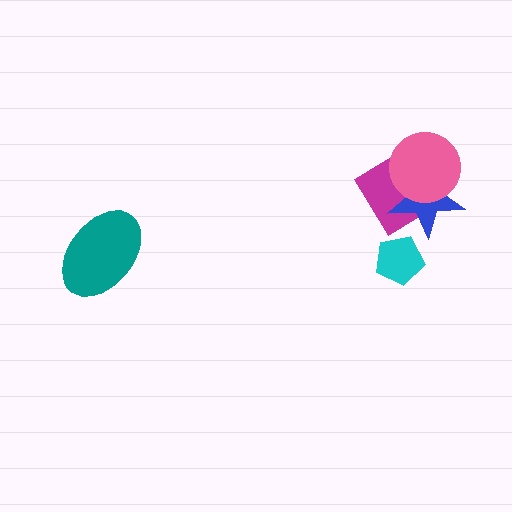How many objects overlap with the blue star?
2 objects overlap with the blue star.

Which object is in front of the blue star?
The pink circle is in front of the blue star.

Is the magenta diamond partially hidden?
Yes, it is partially covered by another shape.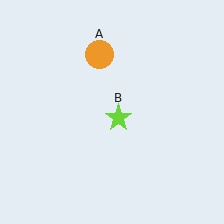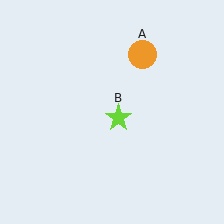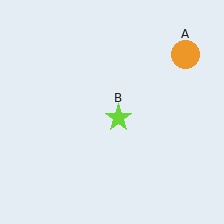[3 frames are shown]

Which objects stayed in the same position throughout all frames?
Lime star (object B) remained stationary.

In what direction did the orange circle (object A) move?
The orange circle (object A) moved right.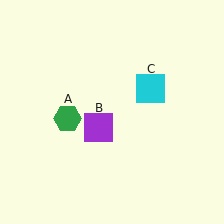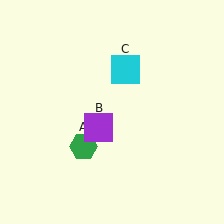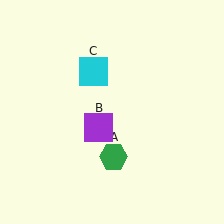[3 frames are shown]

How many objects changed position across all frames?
2 objects changed position: green hexagon (object A), cyan square (object C).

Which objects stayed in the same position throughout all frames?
Purple square (object B) remained stationary.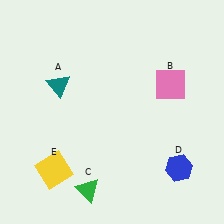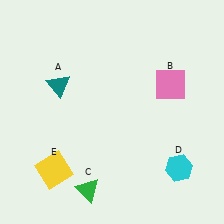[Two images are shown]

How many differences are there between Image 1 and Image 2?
There is 1 difference between the two images.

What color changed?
The hexagon (D) changed from blue in Image 1 to cyan in Image 2.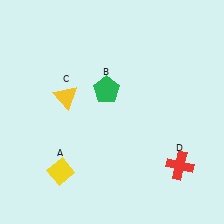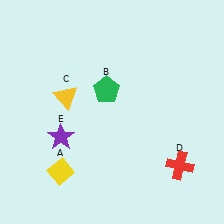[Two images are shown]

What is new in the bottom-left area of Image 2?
A purple star (E) was added in the bottom-left area of Image 2.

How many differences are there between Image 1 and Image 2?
There is 1 difference between the two images.